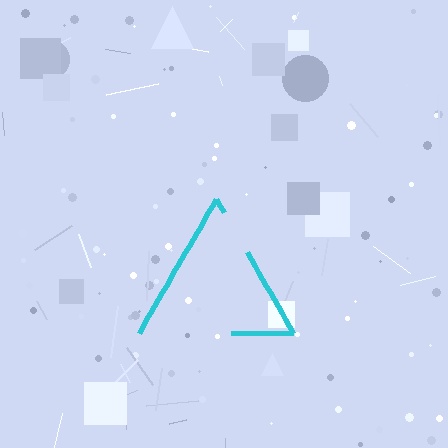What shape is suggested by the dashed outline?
The dashed outline suggests a triangle.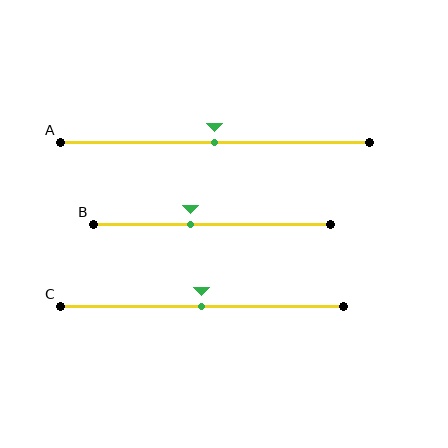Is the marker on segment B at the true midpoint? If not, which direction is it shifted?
No, the marker on segment B is shifted to the left by about 9% of the segment length.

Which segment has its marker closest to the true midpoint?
Segment A has its marker closest to the true midpoint.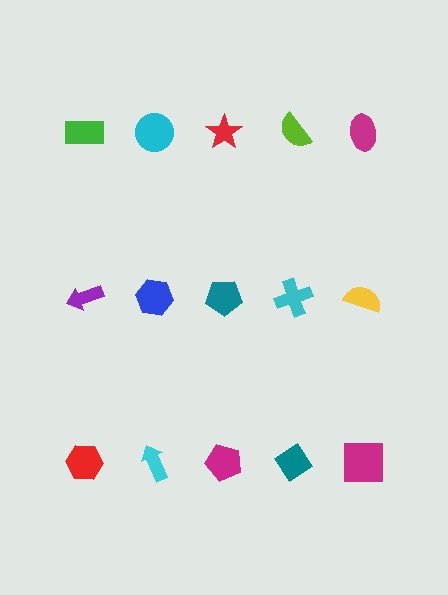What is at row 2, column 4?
A cyan cross.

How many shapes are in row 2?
5 shapes.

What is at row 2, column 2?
A blue hexagon.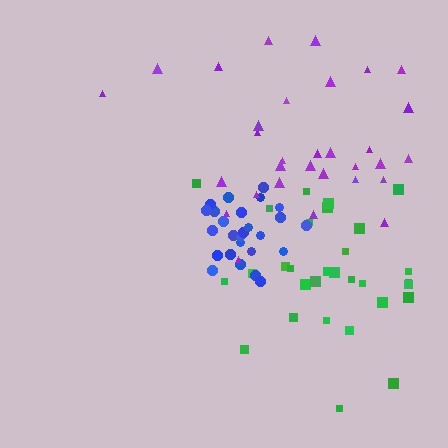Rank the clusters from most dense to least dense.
blue, purple, green.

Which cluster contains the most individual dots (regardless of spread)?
Purple (31).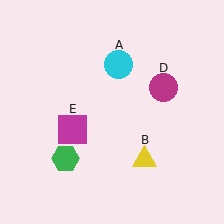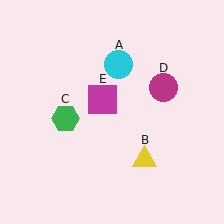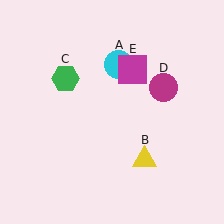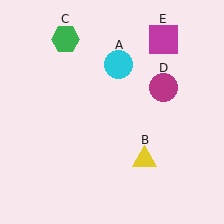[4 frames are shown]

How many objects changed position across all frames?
2 objects changed position: green hexagon (object C), magenta square (object E).